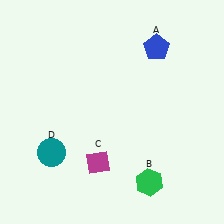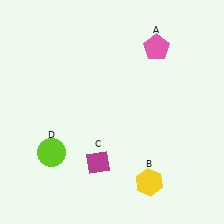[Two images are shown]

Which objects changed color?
A changed from blue to pink. B changed from green to yellow. D changed from teal to lime.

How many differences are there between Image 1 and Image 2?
There are 3 differences between the two images.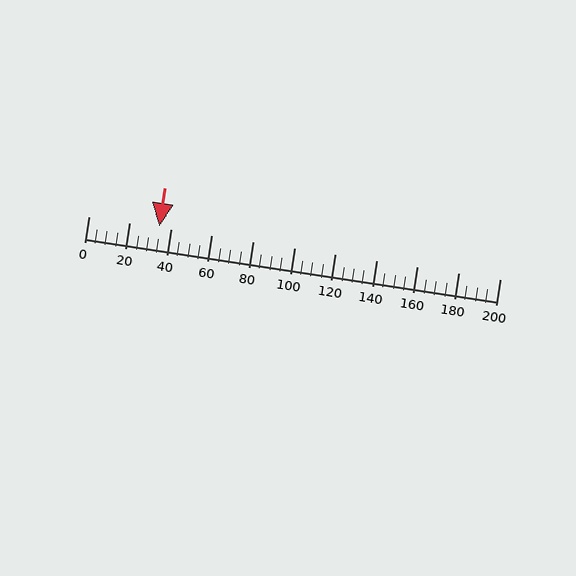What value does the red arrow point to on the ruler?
The red arrow points to approximately 34.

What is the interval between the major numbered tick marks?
The major tick marks are spaced 20 units apart.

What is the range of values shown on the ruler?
The ruler shows values from 0 to 200.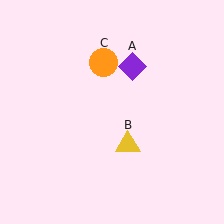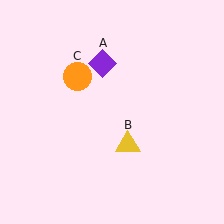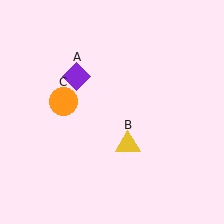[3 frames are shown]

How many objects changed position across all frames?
2 objects changed position: purple diamond (object A), orange circle (object C).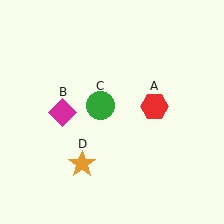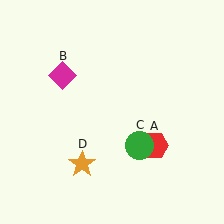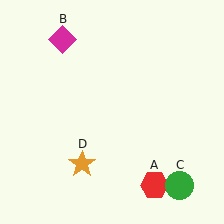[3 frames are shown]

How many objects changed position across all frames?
3 objects changed position: red hexagon (object A), magenta diamond (object B), green circle (object C).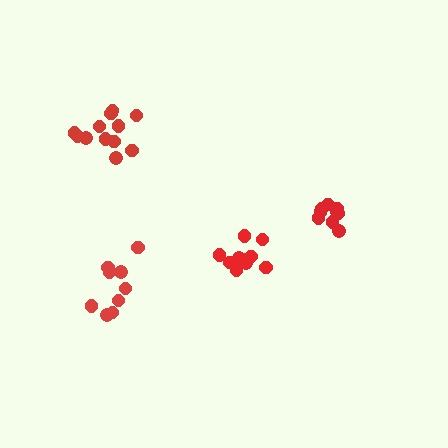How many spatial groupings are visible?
There are 4 spatial groupings.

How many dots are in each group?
Group 1: 11 dots, Group 2: 12 dots, Group 3: 9 dots, Group 4: 9 dots (41 total).